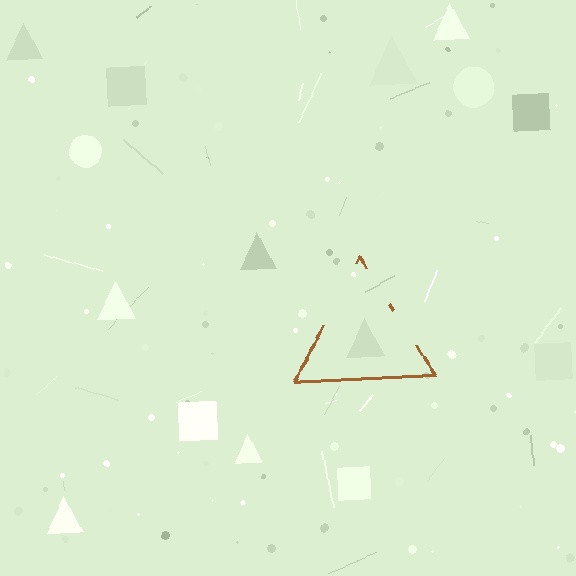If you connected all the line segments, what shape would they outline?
They would outline a triangle.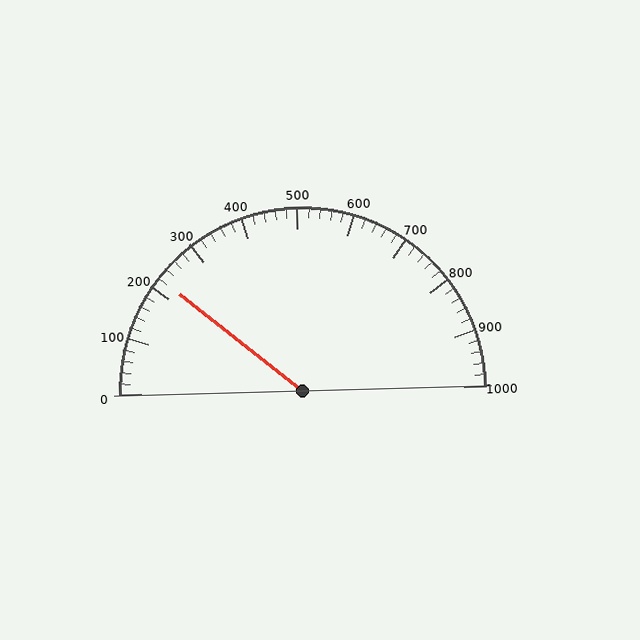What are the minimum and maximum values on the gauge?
The gauge ranges from 0 to 1000.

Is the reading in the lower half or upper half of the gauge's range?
The reading is in the lower half of the range (0 to 1000).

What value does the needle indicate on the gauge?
The needle indicates approximately 220.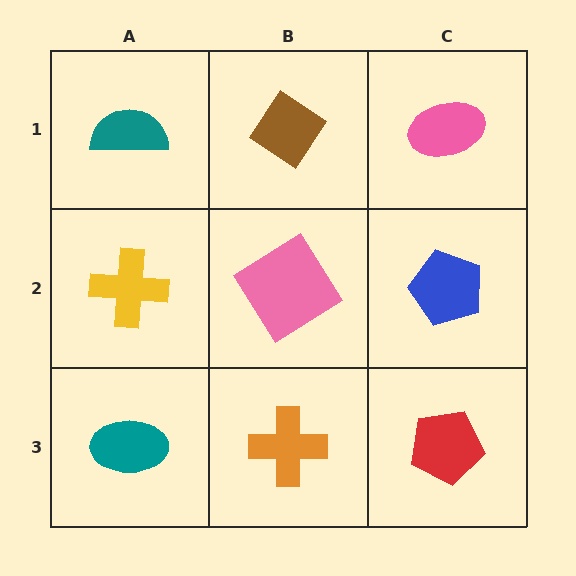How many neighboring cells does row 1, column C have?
2.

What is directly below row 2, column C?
A red pentagon.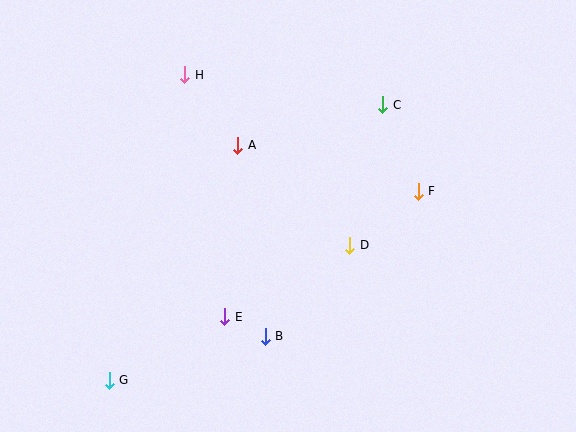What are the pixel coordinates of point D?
Point D is at (350, 245).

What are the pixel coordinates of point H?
Point H is at (185, 75).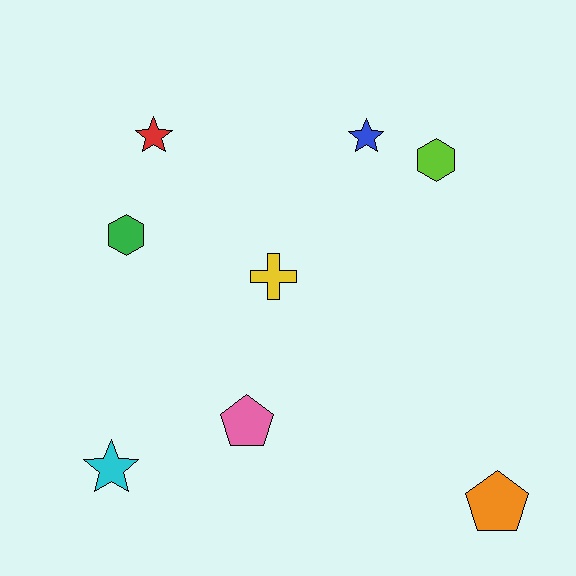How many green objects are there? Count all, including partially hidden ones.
There is 1 green object.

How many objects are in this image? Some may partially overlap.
There are 8 objects.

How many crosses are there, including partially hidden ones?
There is 1 cross.